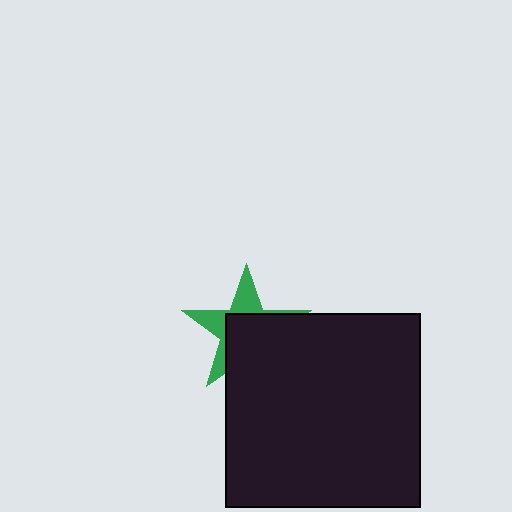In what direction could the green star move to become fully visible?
The green star could move toward the upper-left. That would shift it out from behind the black square entirely.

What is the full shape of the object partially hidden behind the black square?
The partially hidden object is a green star.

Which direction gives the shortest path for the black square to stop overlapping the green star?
Moving toward the lower-right gives the shortest separation.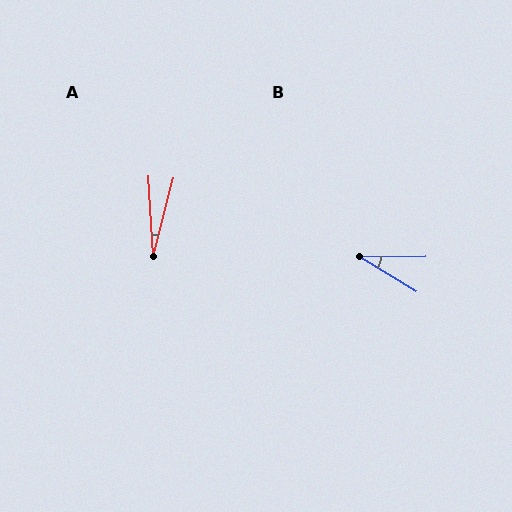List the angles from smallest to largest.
A (18°), B (31°).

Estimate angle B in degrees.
Approximately 31 degrees.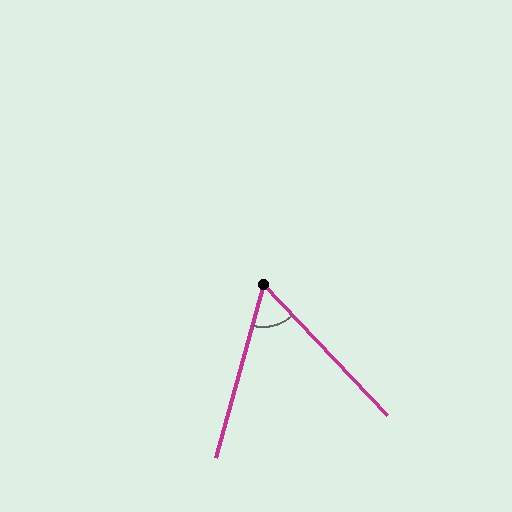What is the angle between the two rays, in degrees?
Approximately 59 degrees.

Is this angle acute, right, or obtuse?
It is acute.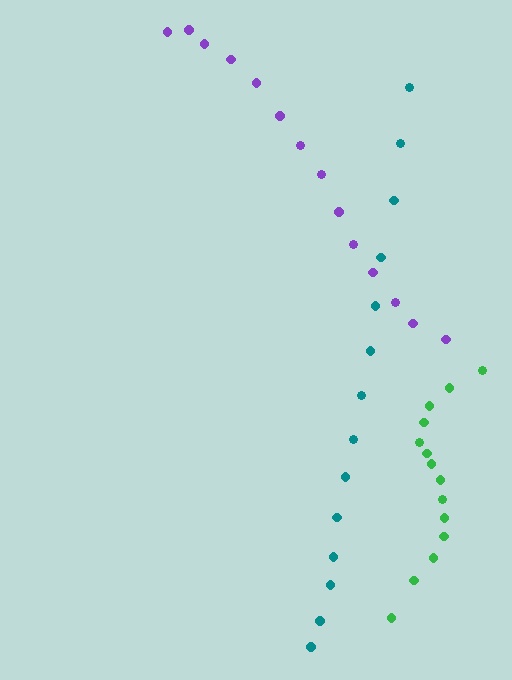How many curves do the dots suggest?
There are 3 distinct paths.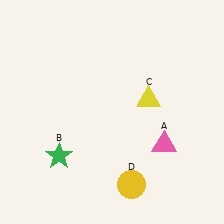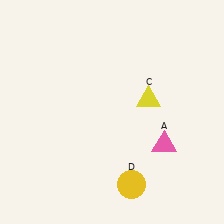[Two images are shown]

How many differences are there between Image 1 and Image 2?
There is 1 difference between the two images.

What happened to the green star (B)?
The green star (B) was removed in Image 2. It was in the bottom-left area of Image 1.